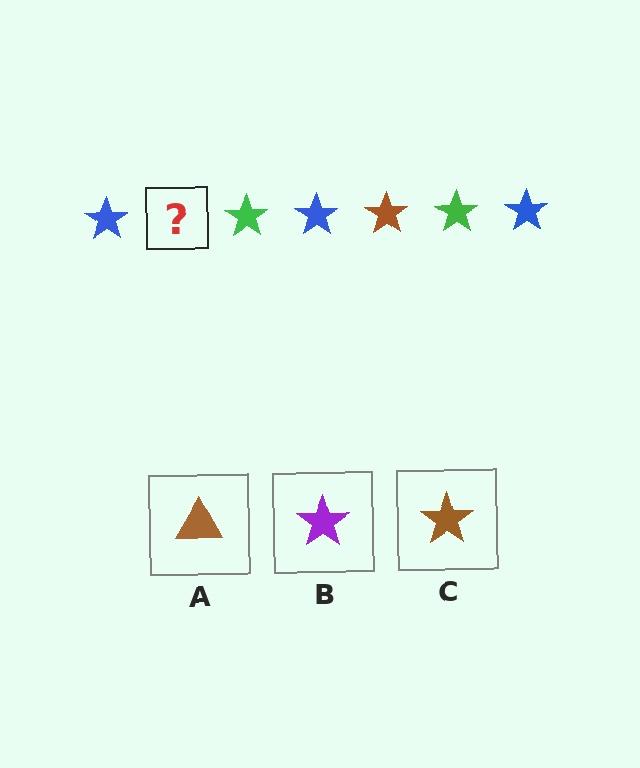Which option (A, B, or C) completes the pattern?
C.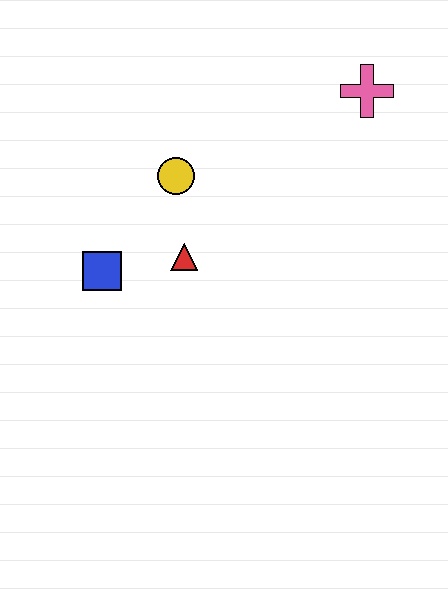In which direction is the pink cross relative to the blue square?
The pink cross is to the right of the blue square.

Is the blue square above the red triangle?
No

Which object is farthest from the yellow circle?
The pink cross is farthest from the yellow circle.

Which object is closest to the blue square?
The red triangle is closest to the blue square.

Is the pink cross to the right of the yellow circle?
Yes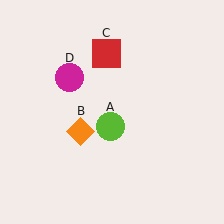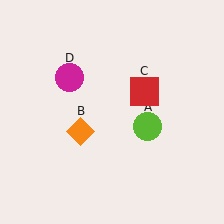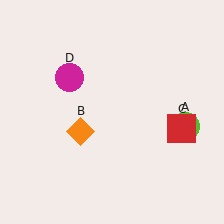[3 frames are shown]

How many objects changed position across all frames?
2 objects changed position: lime circle (object A), red square (object C).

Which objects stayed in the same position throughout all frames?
Orange diamond (object B) and magenta circle (object D) remained stationary.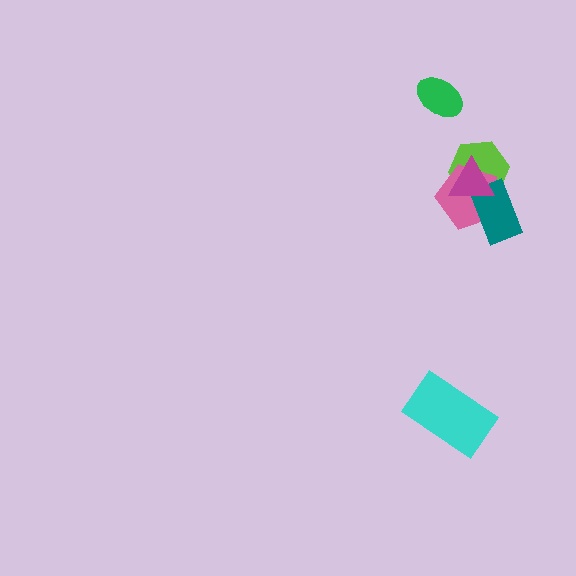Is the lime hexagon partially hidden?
Yes, it is partially covered by another shape.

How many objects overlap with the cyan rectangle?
0 objects overlap with the cyan rectangle.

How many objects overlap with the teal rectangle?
3 objects overlap with the teal rectangle.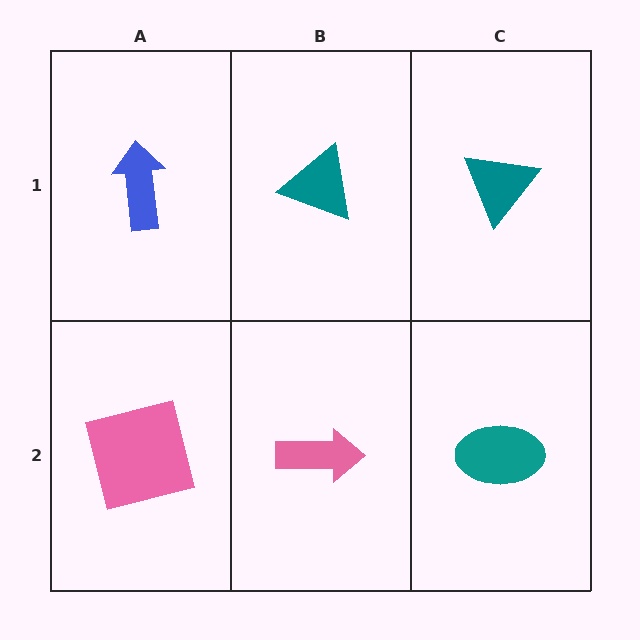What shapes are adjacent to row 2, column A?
A blue arrow (row 1, column A), a pink arrow (row 2, column B).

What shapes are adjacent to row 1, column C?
A teal ellipse (row 2, column C), a teal triangle (row 1, column B).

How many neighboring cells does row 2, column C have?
2.